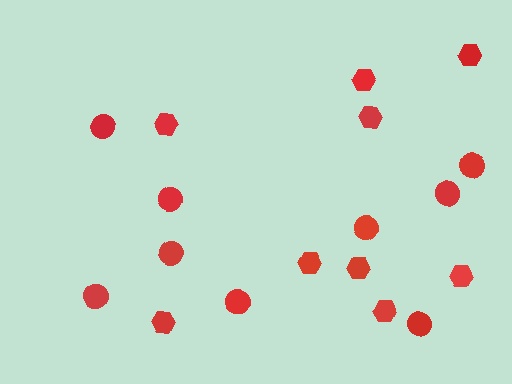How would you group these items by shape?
There are 2 groups: one group of hexagons (9) and one group of circles (9).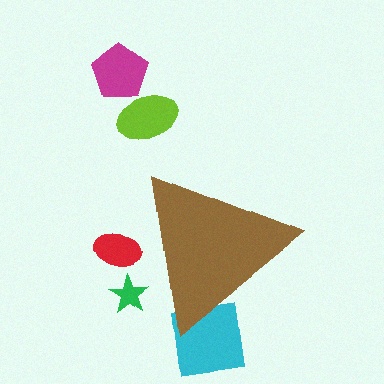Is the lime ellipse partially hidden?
No, the lime ellipse is fully visible.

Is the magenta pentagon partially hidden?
No, the magenta pentagon is fully visible.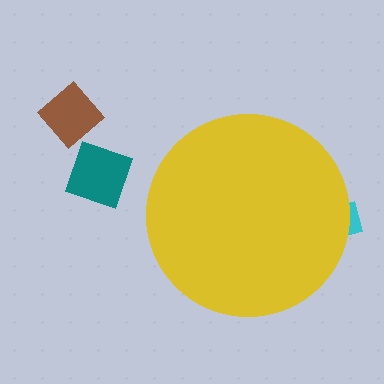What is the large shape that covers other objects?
A yellow circle.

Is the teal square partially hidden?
No, the teal square is fully visible.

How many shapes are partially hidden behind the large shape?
1 shape is partially hidden.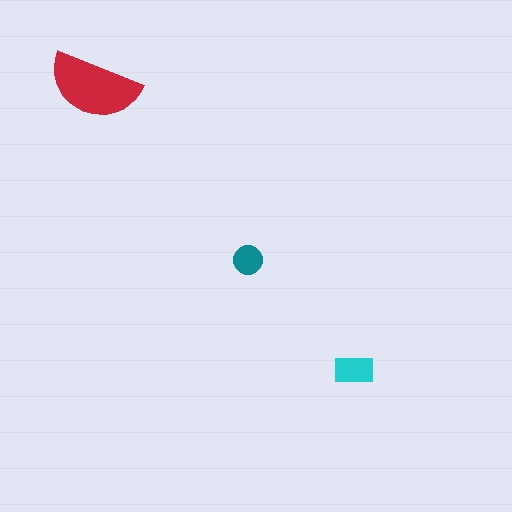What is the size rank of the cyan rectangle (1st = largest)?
2nd.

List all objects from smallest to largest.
The teal circle, the cyan rectangle, the red semicircle.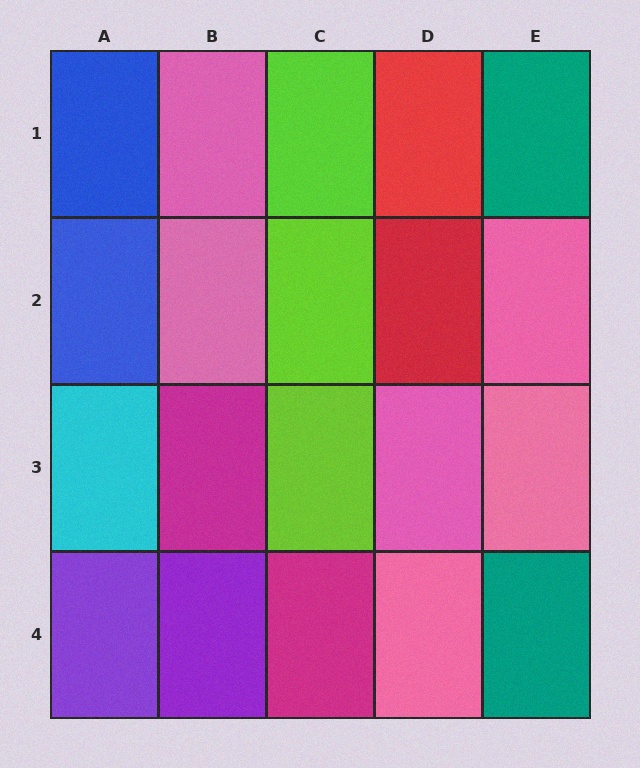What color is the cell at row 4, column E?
Teal.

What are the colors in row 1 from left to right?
Blue, pink, lime, red, teal.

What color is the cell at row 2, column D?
Red.